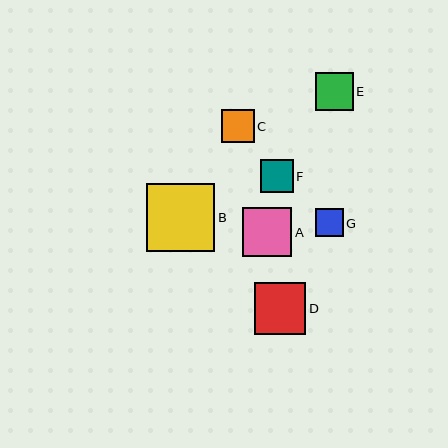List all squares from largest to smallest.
From largest to smallest: B, D, A, E, F, C, G.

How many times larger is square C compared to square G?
Square C is approximately 1.2 times the size of square G.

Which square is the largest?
Square B is the largest with a size of approximately 68 pixels.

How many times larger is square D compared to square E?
Square D is approximately 1.4 times the size of square E.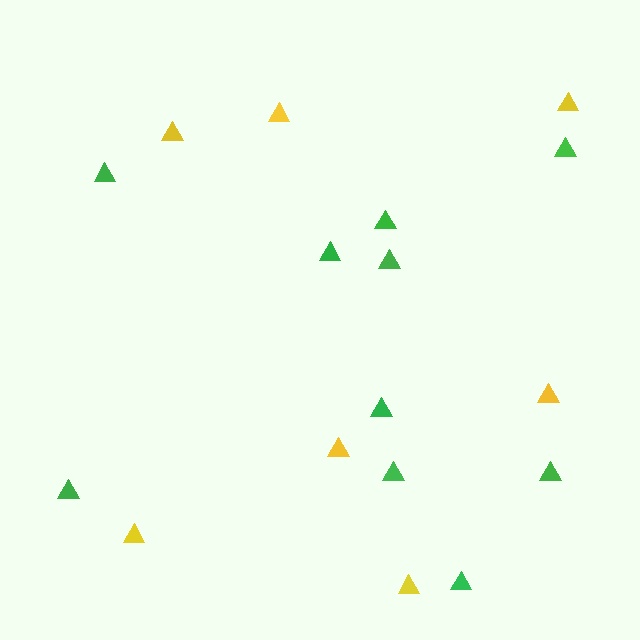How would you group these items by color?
There are 2 groups: one group of yellow triangles (7) and one group of green triangles (10).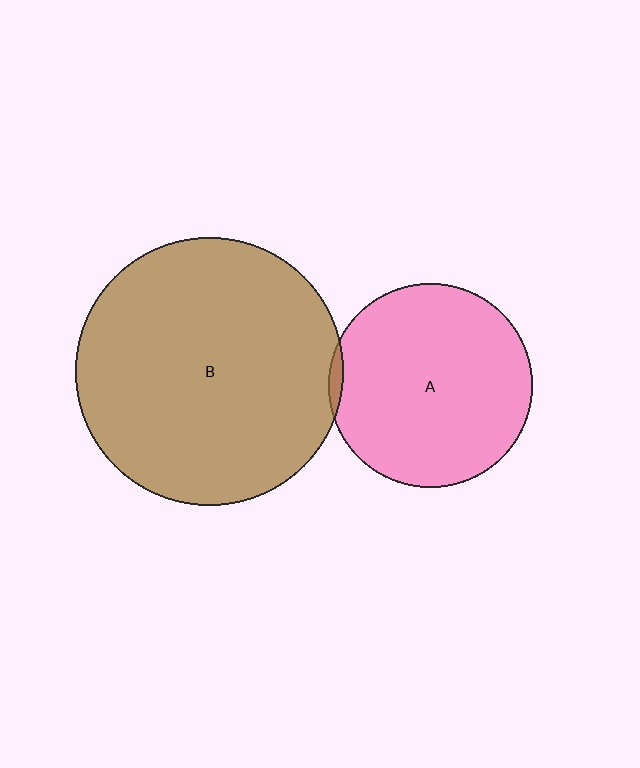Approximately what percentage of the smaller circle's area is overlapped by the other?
Approximately 5%.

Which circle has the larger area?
Circle B (brown).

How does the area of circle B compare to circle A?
Approximately 1.7 times.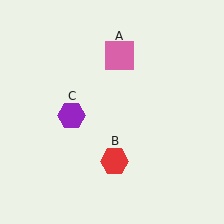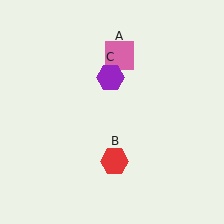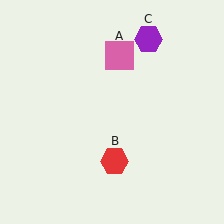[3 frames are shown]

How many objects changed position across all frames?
1 object changed position: purple hexagon (object C).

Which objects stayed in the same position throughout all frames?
Pink square (object A) and red hexagon (object B) remained stationary.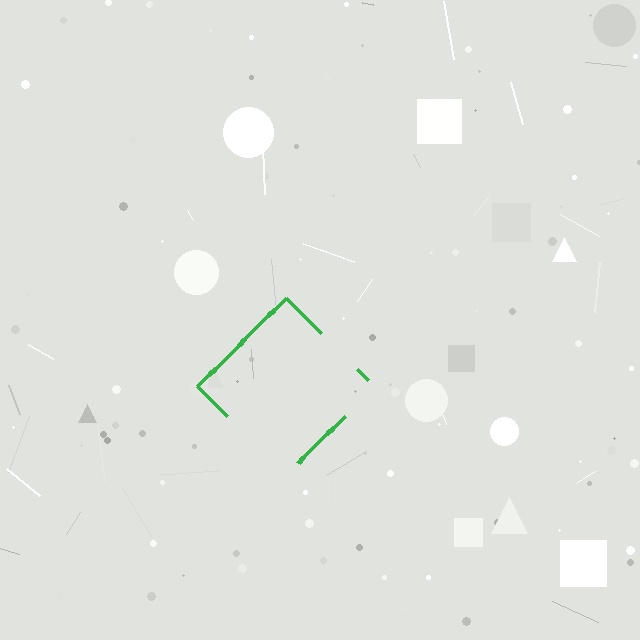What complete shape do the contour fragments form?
The contour fragments form a diamond.